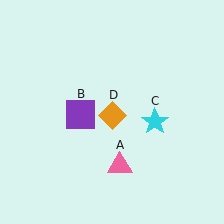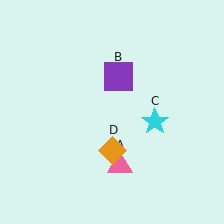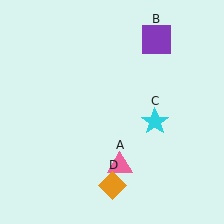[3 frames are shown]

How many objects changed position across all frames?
2 objects changed position: purple square (object B), orange diamond (object D).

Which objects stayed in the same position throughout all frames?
Pink triangle (object A) and cyan star (object C) remained stationary.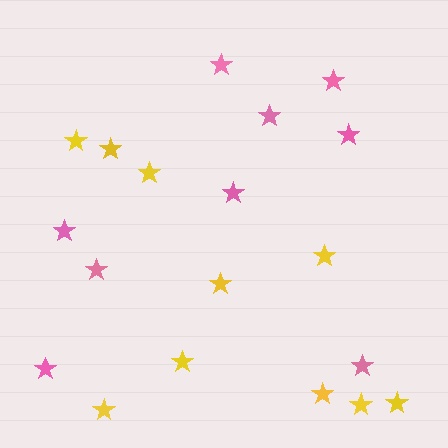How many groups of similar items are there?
There are 2 groups: one group of pink stars (9) and one group of yellow stars (10).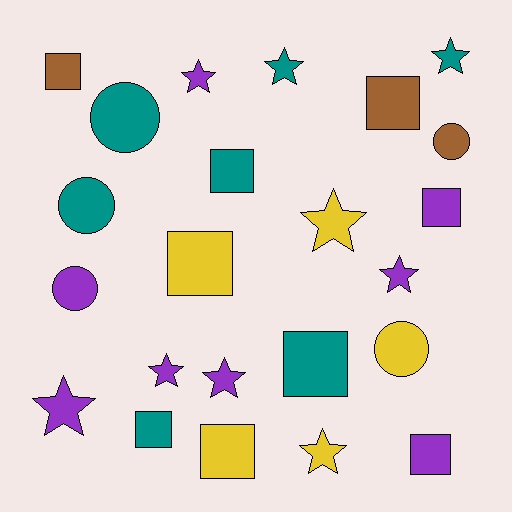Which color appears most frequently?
Purple, with 8 objects.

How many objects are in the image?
There are 23 objects.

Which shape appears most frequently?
Star, with 9 objects.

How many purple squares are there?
There are 2 purple squares.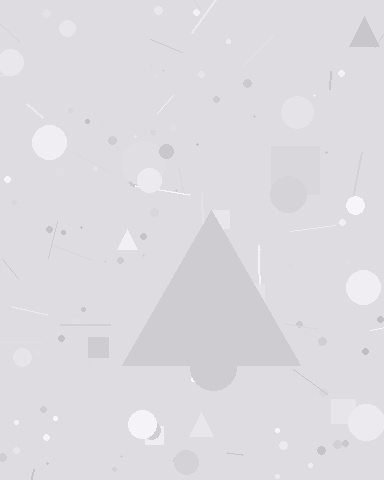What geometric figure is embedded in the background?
A triangle is embedded in the background.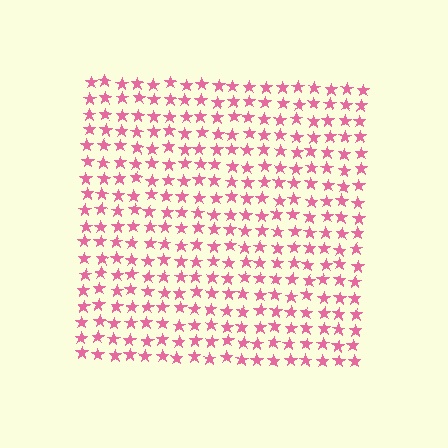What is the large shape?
The large shape is a square.